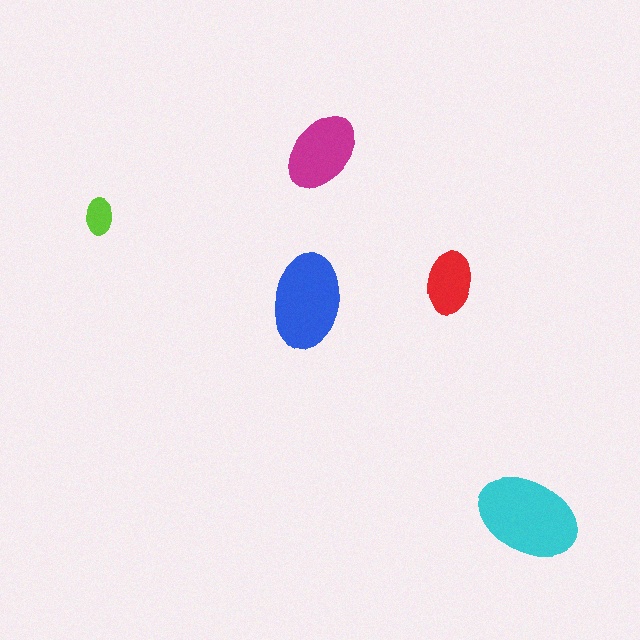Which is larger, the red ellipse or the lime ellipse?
The red one.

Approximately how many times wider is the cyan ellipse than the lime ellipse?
About 3 times wider.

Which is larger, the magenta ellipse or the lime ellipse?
The magenta one.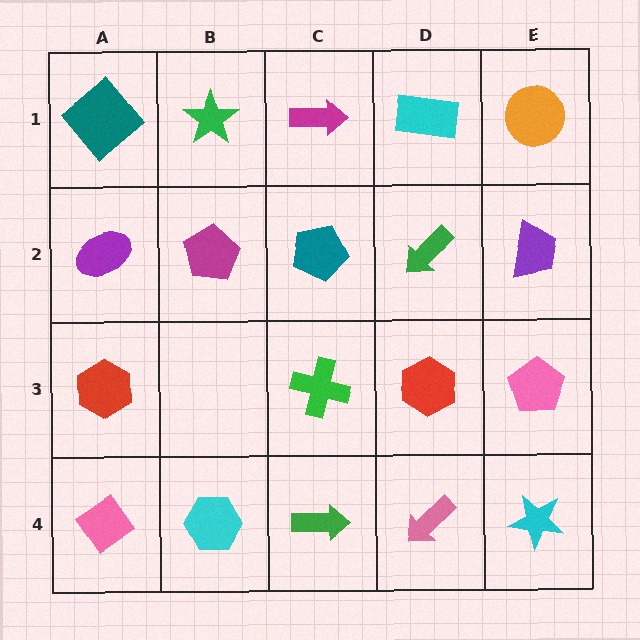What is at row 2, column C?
A teal pentagon.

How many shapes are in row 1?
5 shapes.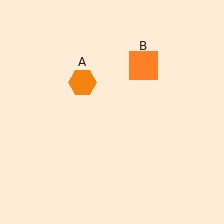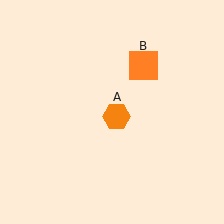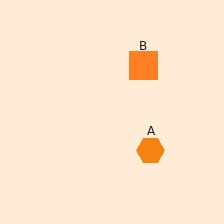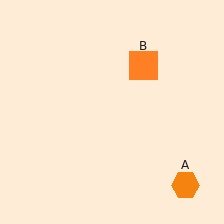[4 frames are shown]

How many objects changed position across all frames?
1 object changed position: orange hexagon (object A).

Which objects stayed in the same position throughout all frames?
Orange square (object B) remained stationary.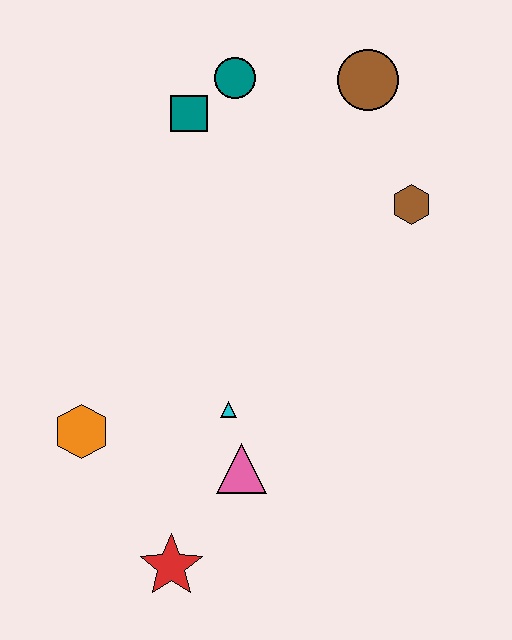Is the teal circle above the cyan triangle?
Yes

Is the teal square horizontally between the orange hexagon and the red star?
No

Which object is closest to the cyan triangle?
The pink triangle is closest to the cyan triangle.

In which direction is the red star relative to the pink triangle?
The red star is below the pink triangle.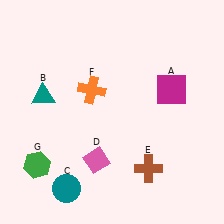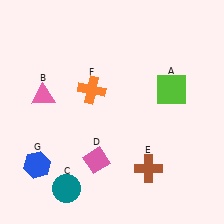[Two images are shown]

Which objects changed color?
A changed from magenta to lime. B changed from teal to pink. G changed from green to blue.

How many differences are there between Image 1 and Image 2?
There are 3 differences between the two images.